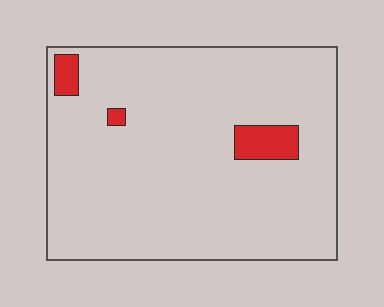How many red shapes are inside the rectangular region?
3.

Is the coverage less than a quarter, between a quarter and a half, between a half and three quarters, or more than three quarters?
Less than a quarter.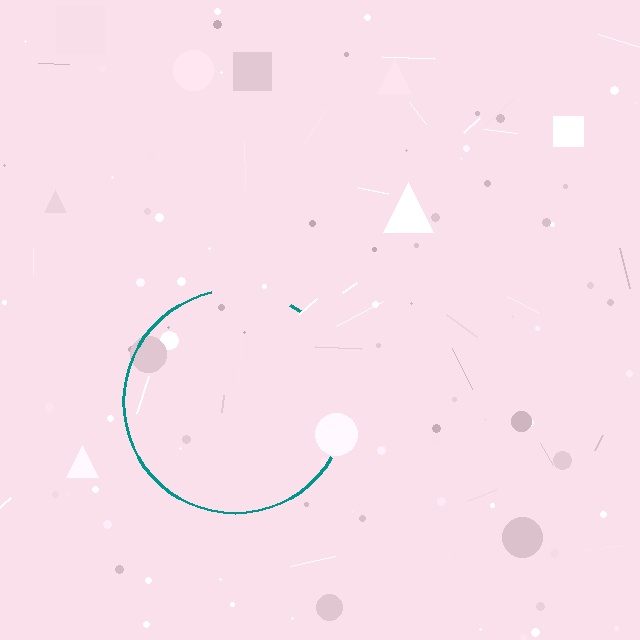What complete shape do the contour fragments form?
The contour fragments form a circle.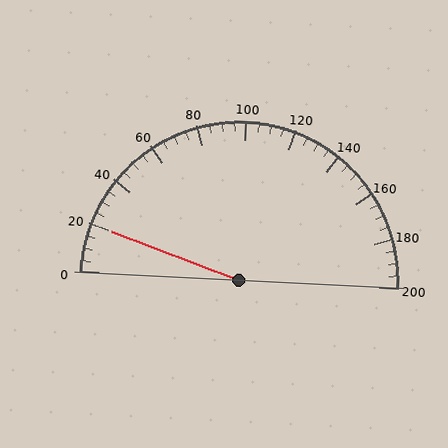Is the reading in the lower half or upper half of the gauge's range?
The reading is in the lower half of the range (0 to 200).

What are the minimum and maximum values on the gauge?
The gauge ranges from 0 to 200.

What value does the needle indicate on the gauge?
The needle indicates approximately 20.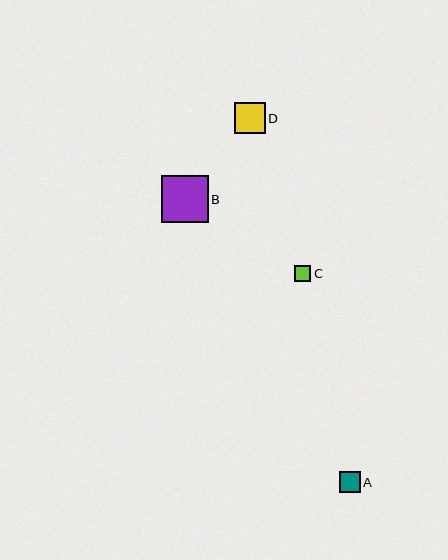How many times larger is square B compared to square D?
Square B is approximately 1.5 times the size of square D.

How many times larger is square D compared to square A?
Square D is approximately 1.5 times the size of square A.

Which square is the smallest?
Square C is the smallest with a size of approximately 16 pixels.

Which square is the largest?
Square B is the largest with a size of approximately 47 pixels.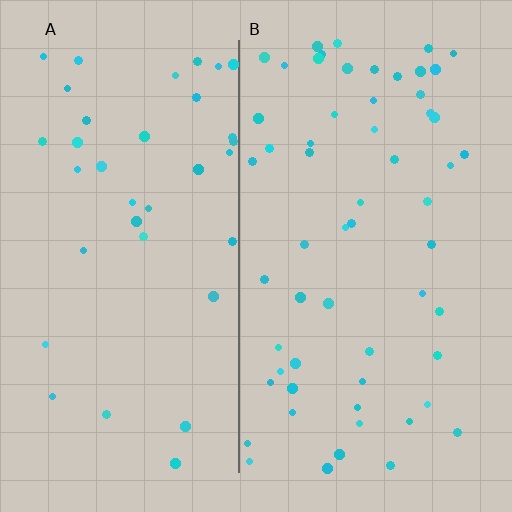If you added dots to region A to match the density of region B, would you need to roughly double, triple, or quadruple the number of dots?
Approximately double.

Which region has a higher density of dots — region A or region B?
B (the right).